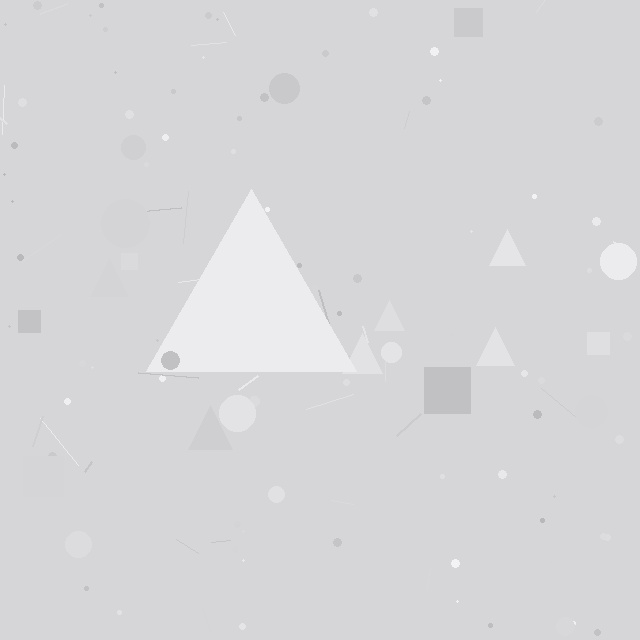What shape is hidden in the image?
A triangle is hidden in the image.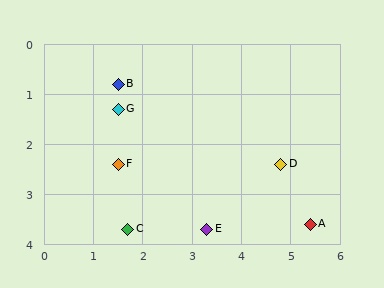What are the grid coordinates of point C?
Point C is at approximately (1.7, 3.7).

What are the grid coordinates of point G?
Point G is at approximately (1.5, 1.3).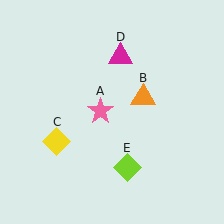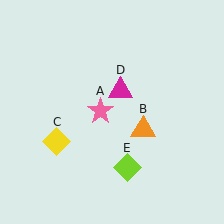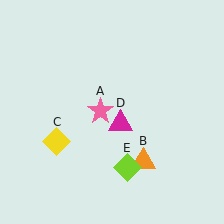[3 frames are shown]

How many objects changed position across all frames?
2 objects changed position: orange triangle (object B), magenta triangle (object D).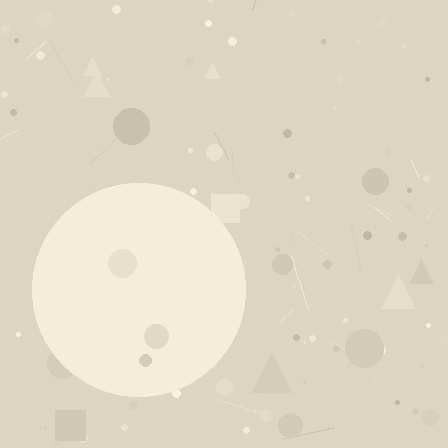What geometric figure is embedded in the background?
A circle is embedded in the background.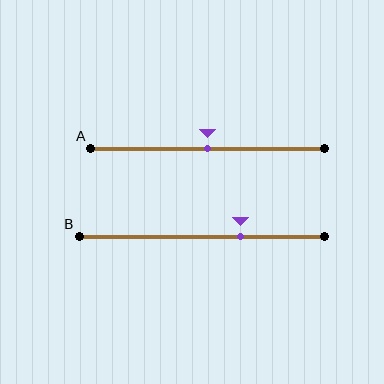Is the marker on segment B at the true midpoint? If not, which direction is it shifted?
No, the marker on segment B is shifted to the right by about 16% of the segment length.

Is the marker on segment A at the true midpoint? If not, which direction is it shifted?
Yes, the marker on segment A is at the true midpoint.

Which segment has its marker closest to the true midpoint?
Segment A has its marker closest to the true midpoint.